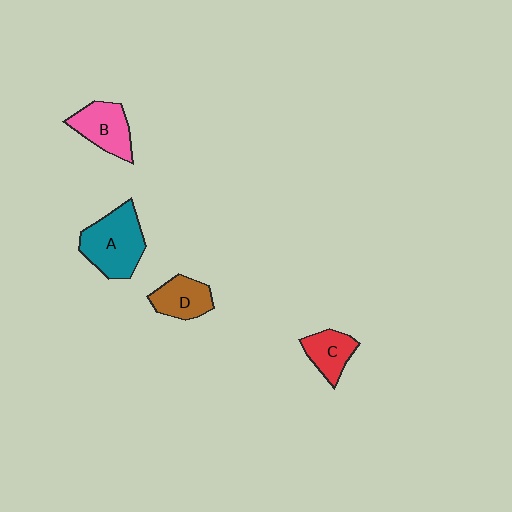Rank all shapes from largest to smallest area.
From largest to smallest: A (teal), B (pink), D (brown), C (red).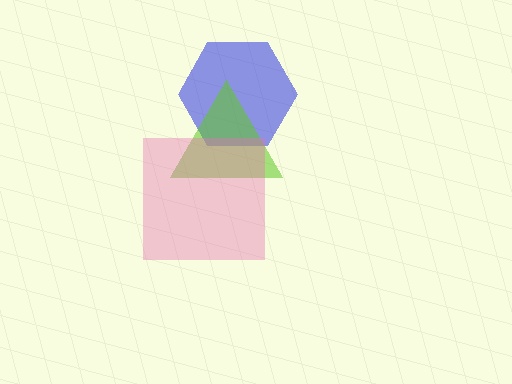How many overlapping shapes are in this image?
There are 3 overlapping shapes in the image.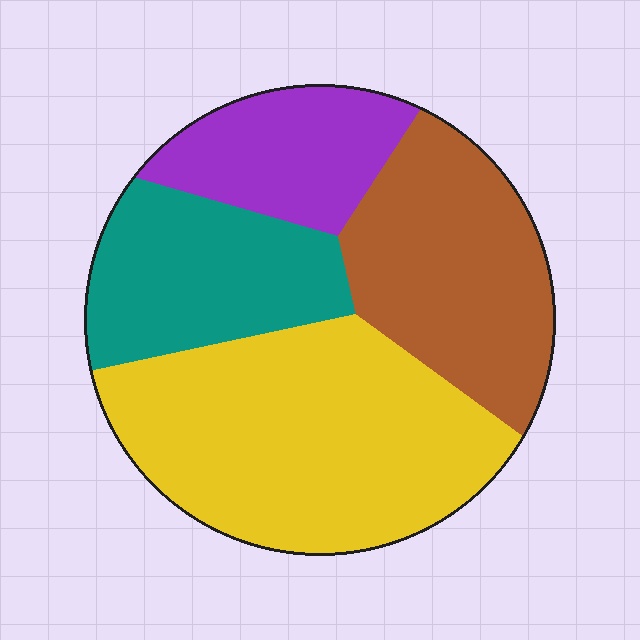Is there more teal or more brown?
Brown.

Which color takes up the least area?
Purple, at roughly 15%.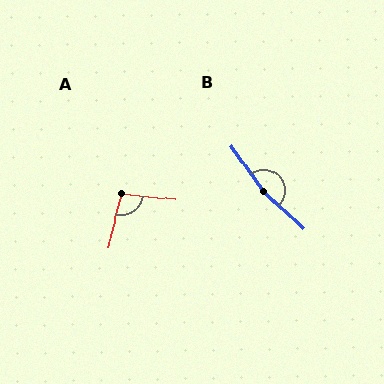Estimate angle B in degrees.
Approximately 169 degrees.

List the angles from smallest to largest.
A (99°), B (169°).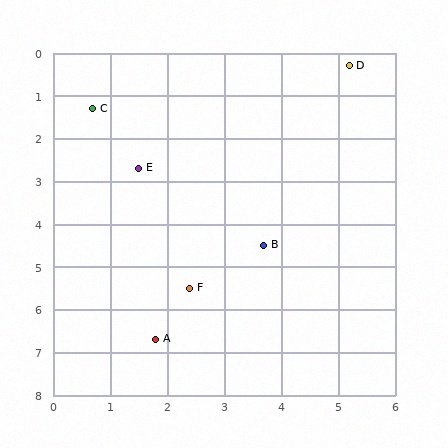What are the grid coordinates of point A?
Point A is at approximately (1.8, 6.7).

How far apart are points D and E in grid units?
Points D and E are about 4.4 grid units apart.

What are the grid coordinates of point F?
Point F is at approximately (2.4, 5.5).